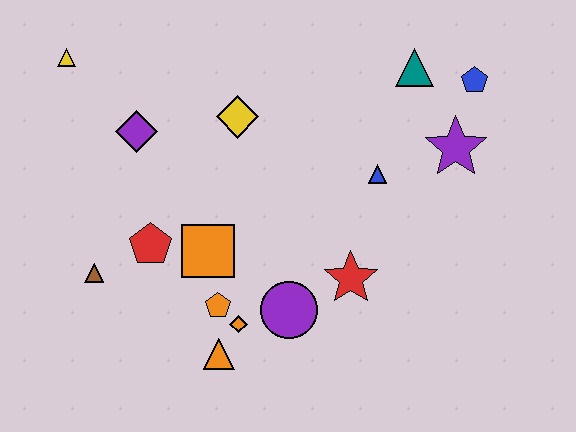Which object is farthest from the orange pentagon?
The blue pentagon is farthest from the orange pentagon.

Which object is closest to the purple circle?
The orange diamond is closest to the purple circle.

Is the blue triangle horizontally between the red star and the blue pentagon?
Yes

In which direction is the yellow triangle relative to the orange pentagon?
The yellow triangle is above the orange pentagon.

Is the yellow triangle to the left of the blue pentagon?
Yes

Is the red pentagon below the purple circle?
No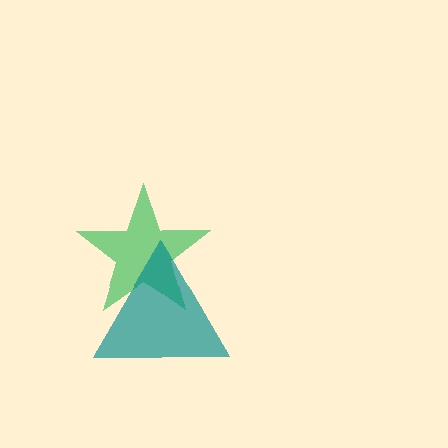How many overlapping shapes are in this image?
There are 2 overlapping shapes in the image.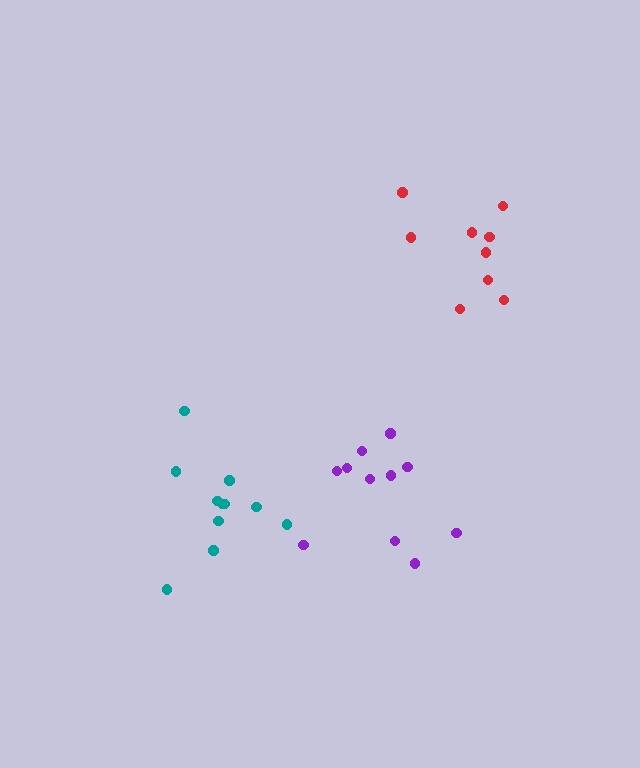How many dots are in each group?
Group 1: 11 dots, Group 2: 11 dots, Group 3: 9 dots (31 total).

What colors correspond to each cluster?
The clusters are colored: purple, teal, red.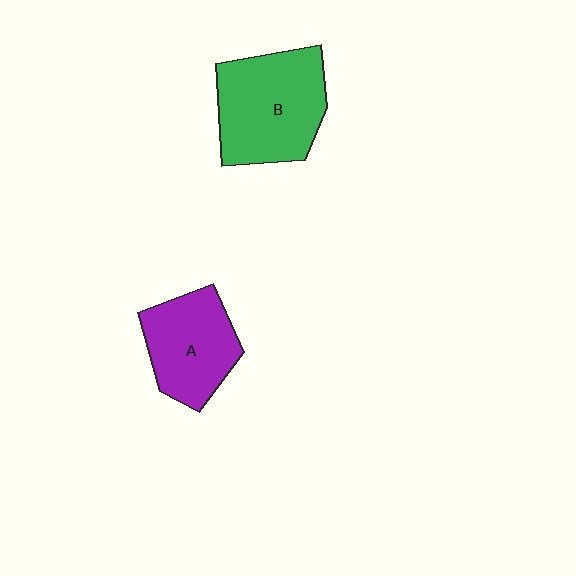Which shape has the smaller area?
Shape A (purple).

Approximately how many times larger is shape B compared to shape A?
Approximately 1.3 times.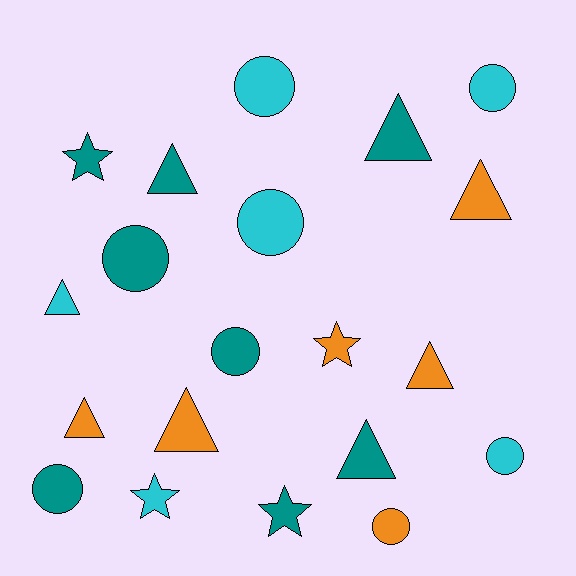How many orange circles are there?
There is 1 orange circle.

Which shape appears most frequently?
Circle, with 8 objects.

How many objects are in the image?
There are 20 objects.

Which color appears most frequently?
Teal, with 8 objects.